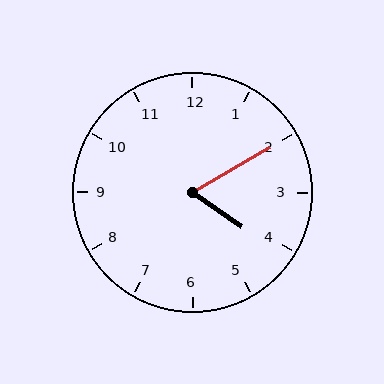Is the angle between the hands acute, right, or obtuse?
It is acute.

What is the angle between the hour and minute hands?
Approximately 65 degrees.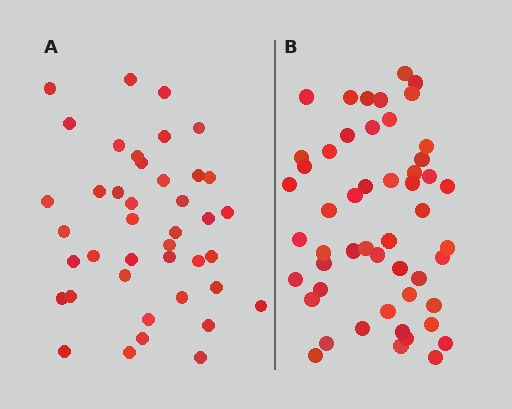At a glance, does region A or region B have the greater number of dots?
Region B (the right region) has more dots.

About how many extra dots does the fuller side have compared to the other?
Region B has roughly 10 or so more dots than region A.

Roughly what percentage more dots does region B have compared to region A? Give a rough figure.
About 25% more.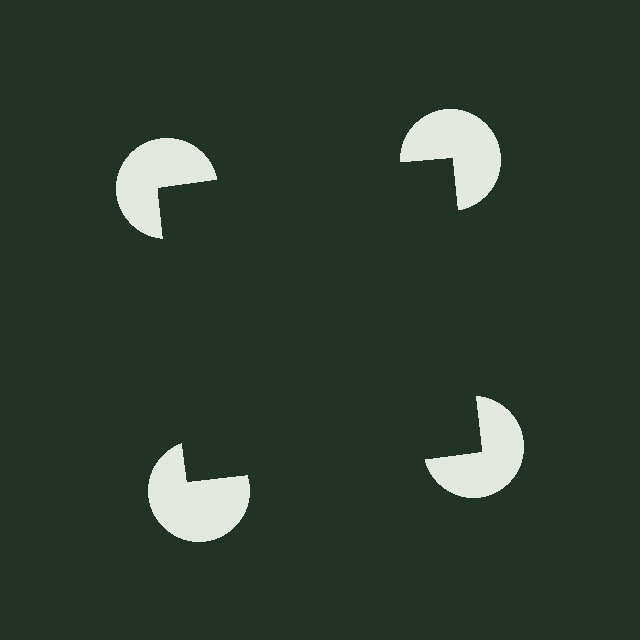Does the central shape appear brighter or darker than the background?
It typically appears slightly darker than the background, even though no actual brightness change is drawn.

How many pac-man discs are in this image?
There are 4 — one at each vertex of the illusory square.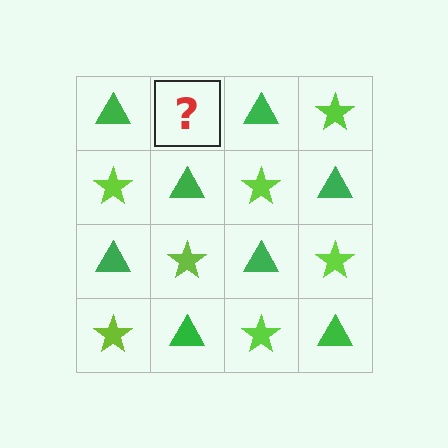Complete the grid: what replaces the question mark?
The question mark should be replaced with a lime star.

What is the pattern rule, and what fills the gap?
The rule is that it alternates green triangle and lime star in a checkerboard pattern. The gap should be filled with a lime star.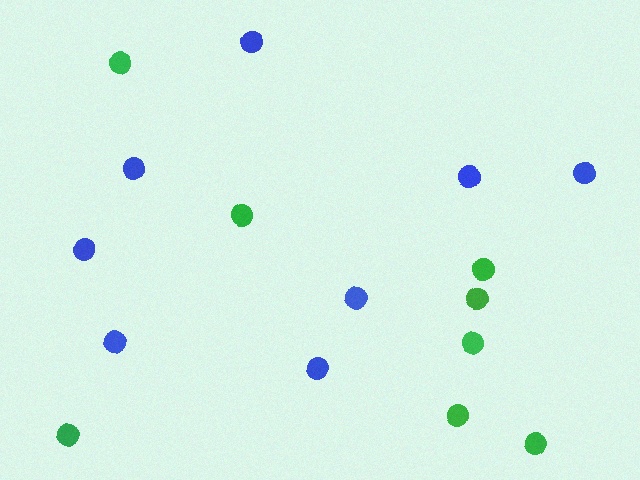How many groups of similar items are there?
There are 2 groups: one group of blue circles (8) and one group of green circles (8).